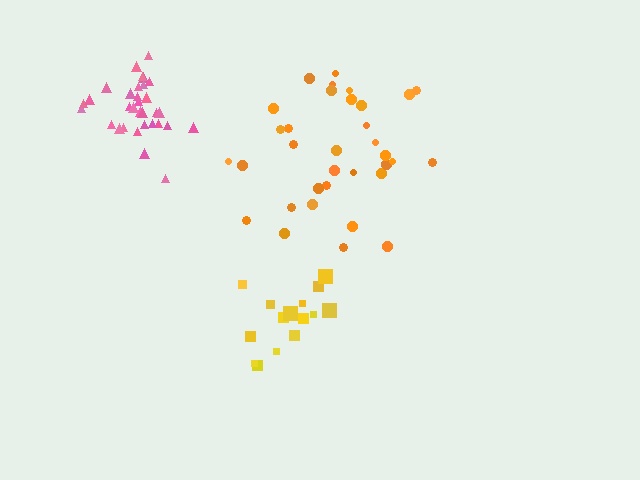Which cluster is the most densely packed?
Pink.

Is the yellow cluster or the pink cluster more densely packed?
Pink.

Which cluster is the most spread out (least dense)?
Orange.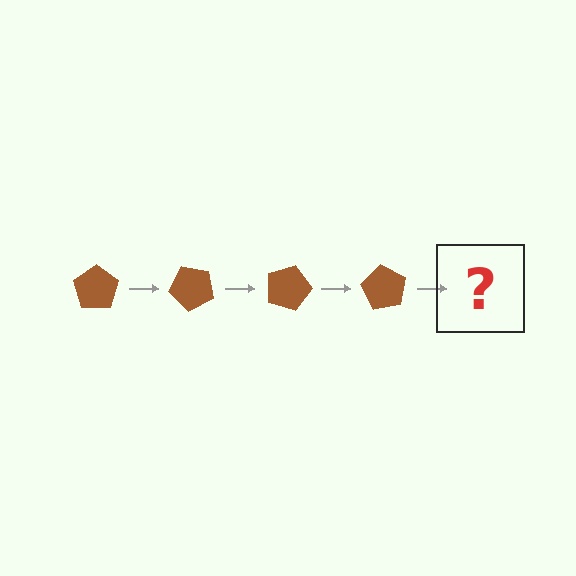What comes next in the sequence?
The next element should be a brown pentagon rotated 180 degrees.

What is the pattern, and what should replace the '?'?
The pattern is that the pentagon rotates 45 degrees each step. The '?' should be a brown pentagon rotated 180 degrees.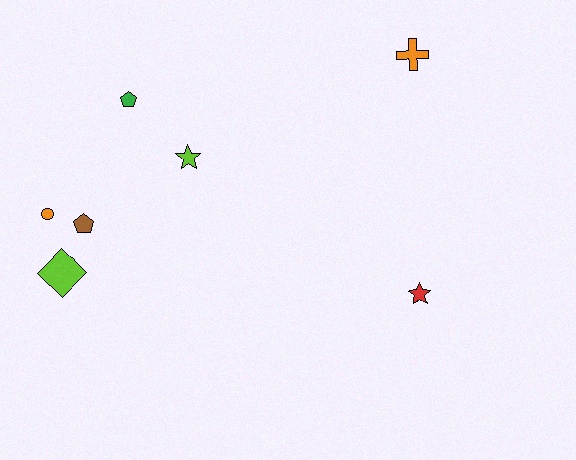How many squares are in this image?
There are no squares.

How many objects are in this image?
There are 7 objects.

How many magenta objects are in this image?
There are no magenta objects.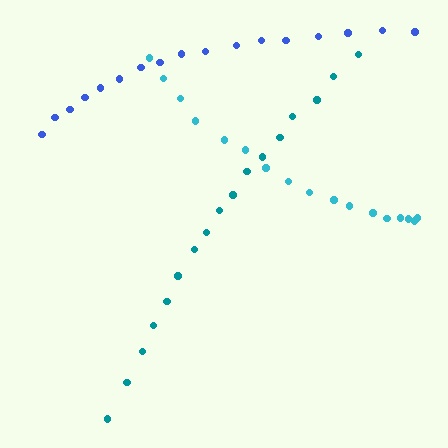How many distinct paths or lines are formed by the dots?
There are 3 distinct paths.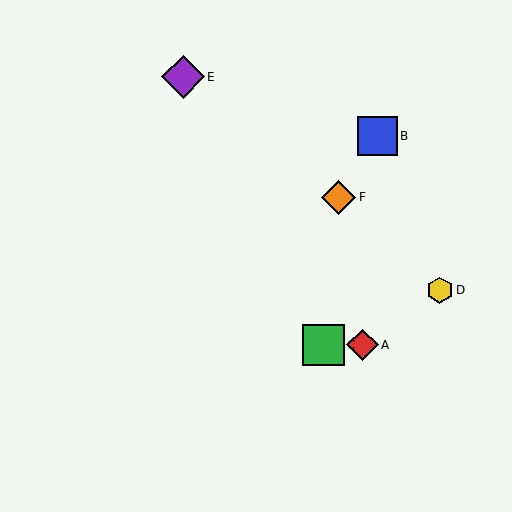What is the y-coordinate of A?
Object A is at y≈345.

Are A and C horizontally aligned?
Yes, both are at y≈345.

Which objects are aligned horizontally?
Objects A, C are aligned horizontally.